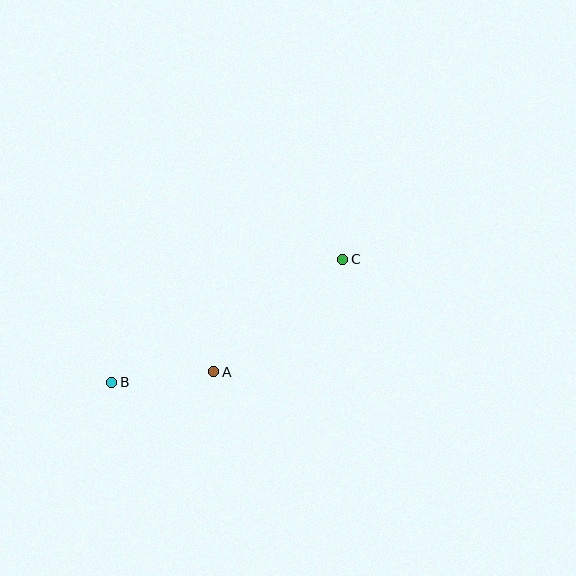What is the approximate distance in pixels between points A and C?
The distance between A and C is approximately 171 pixels.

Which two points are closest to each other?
Points A and B are closest to each other.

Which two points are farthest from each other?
Points B and C are farthest from each other.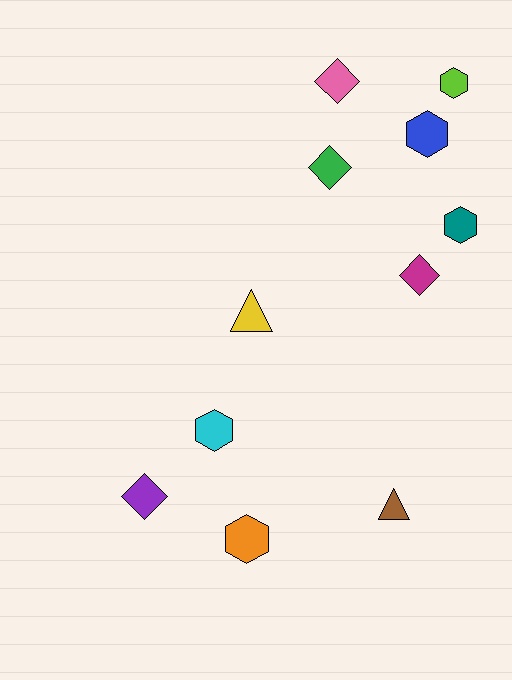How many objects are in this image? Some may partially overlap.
There are 11 objects.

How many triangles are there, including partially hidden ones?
There are 2 triangles.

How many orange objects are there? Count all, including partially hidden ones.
There is 1 orange object.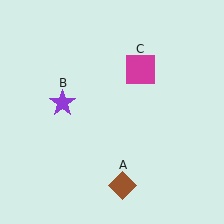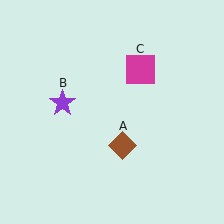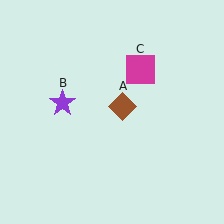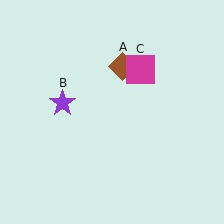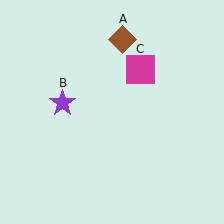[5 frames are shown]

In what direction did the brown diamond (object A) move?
The brown diamond (object A) moved up.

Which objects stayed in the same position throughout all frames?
Purple star (object B) and magenta square (object C) remained stationary.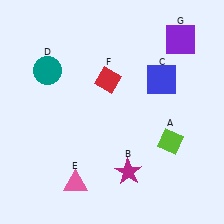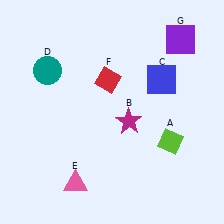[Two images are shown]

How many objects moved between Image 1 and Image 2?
1 object moved between the two images.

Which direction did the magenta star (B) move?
The magenta star (B) moved up.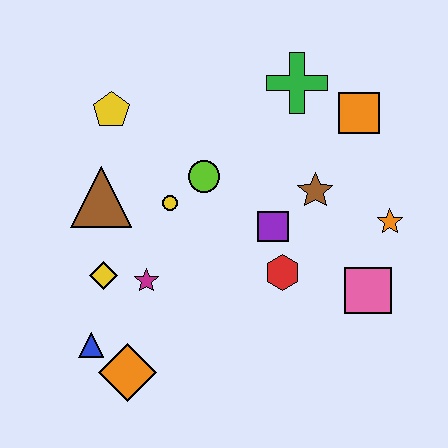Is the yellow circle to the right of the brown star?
No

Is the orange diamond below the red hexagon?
Yes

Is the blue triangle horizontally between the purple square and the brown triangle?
No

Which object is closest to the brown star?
The purple square is closest to the brown star.